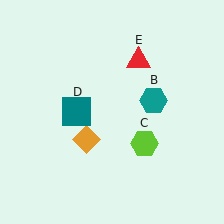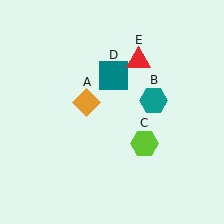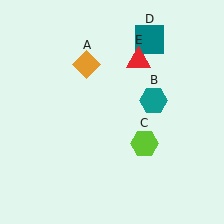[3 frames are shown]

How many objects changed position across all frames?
2 objects changed position: orange diamond (object A), teal square (object D).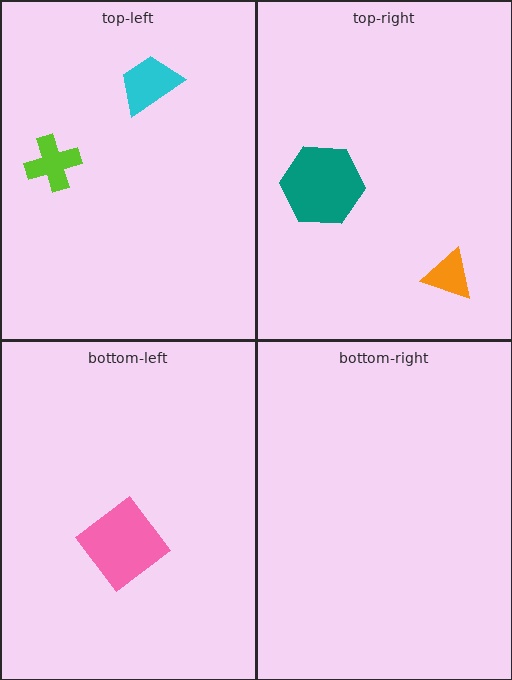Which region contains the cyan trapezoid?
The top-left region.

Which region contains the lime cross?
The top-left region.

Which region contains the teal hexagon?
The top-right region.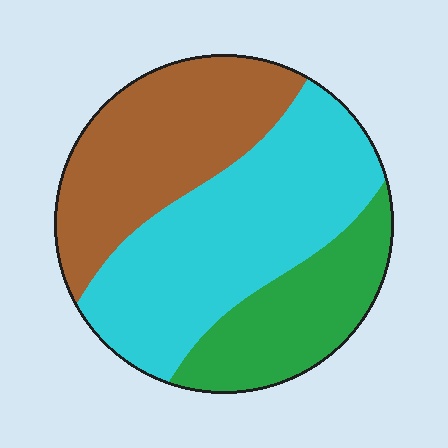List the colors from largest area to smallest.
From largest to smallest: cyan, brown, green.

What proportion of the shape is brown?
Brown takes up about one third (1/3) of the shape.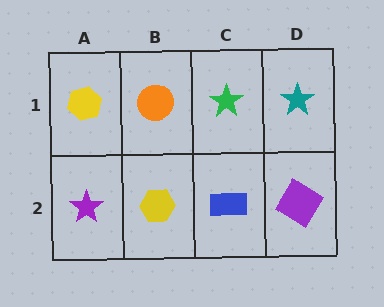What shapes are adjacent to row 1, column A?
A purple star (row 2, column A), an orange circle (row 1, column B).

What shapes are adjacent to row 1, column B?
A yellow hexagon (row 2, column B), a yellow hexagon (row 1, column A), a green star (row 1, column C).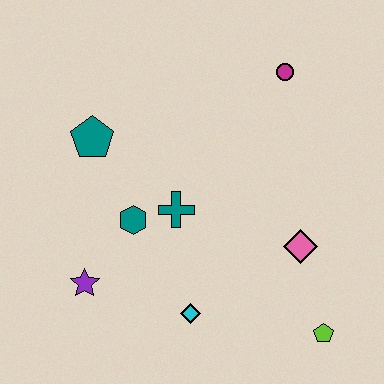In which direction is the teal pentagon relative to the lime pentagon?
The teal pentagon is to the left of the lime pentagon.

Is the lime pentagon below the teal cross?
Yes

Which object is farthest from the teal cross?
The lime pentagon is farthest from the teal cross.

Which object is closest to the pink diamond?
The lime pentagon is closest to the pink diamond.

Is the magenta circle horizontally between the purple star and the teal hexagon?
No